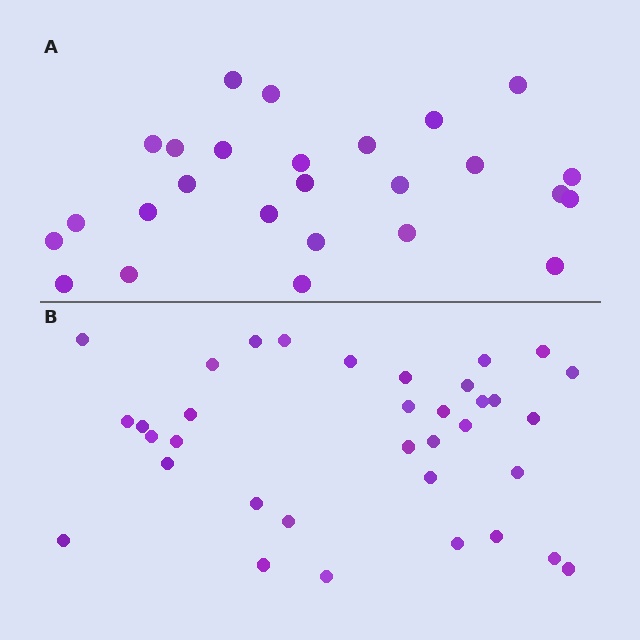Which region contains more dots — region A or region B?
Region B (the bottom region) has more dots.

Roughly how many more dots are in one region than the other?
Region B has roughly 8 or so more dots than region A.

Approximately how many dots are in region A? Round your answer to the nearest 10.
About 30 dots. (The exact count is 26, which rounds to 30.)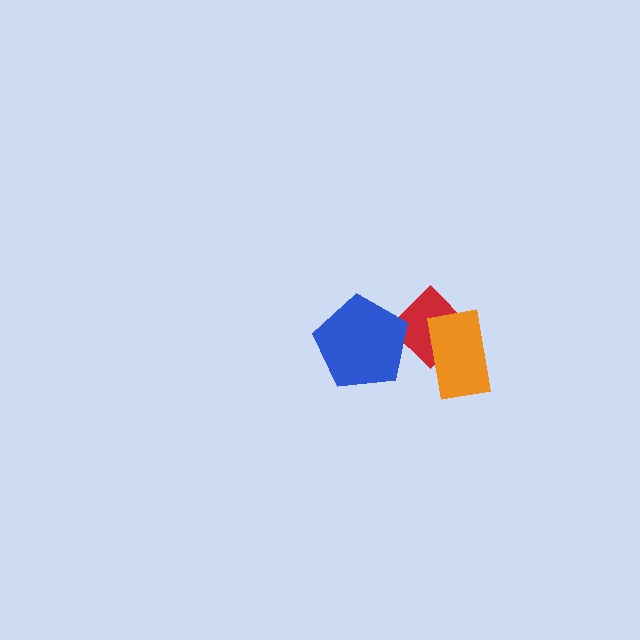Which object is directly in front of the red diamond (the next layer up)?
The orange rectangle is directly in front of the red diamond.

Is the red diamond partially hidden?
Yes, it is partially covered by another shape.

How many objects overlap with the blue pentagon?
1 object overlaps with the blue pentagon.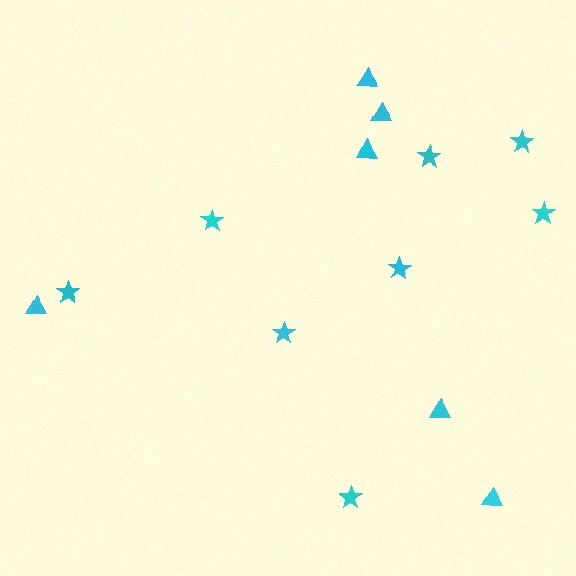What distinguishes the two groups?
There are 2 groups: one group of stars (8) and one group of triangles (6).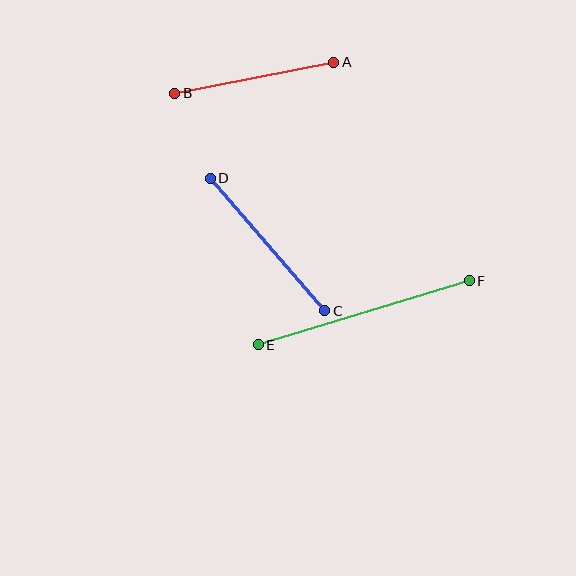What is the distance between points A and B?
The distance is approximately 162 pixels.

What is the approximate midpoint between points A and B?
The midpoint is at approximately (254, 78) pixels.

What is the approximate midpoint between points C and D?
The midpoint is at approximately (267, 244) pixels.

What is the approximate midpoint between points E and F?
The midpoint is at approximately (364, 313) pixels.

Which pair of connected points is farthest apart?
Points E and F are farthest apart.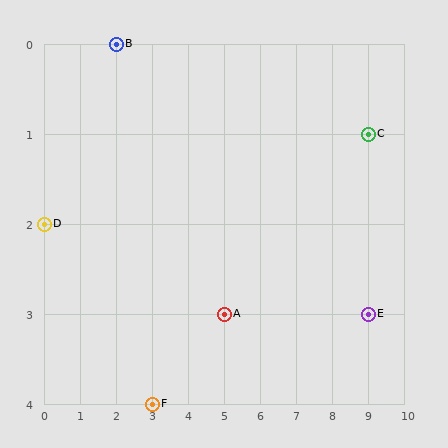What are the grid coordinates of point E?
Point E is at grid coordinates (9, 3).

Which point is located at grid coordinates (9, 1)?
Point C is at (9, 1).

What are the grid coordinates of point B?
Point B is at grid coordinates (2, 0).